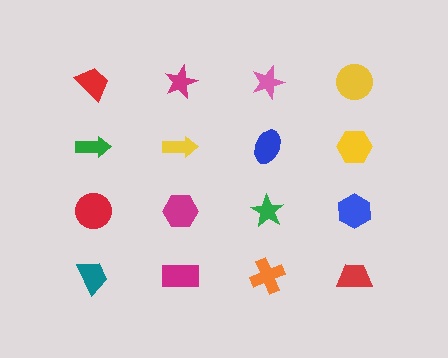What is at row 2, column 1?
A green arrow.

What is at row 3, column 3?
A green star.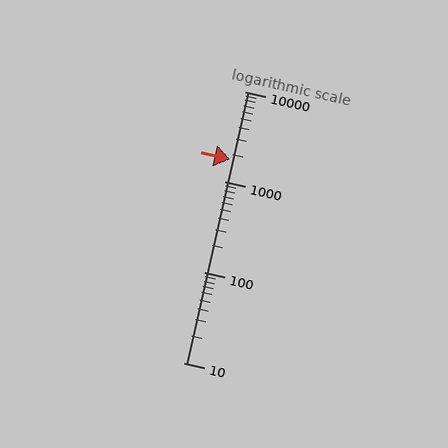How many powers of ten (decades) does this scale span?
The scale spans 3 decades, from 10 to 10000.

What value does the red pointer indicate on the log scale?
The pointer indicates approximately 1800.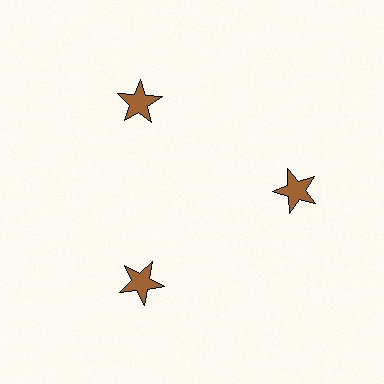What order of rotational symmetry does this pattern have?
This pattern has 3-fold rotational symmetry.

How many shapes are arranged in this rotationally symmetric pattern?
There are 3 shapes, arranged in 3 groups of 1.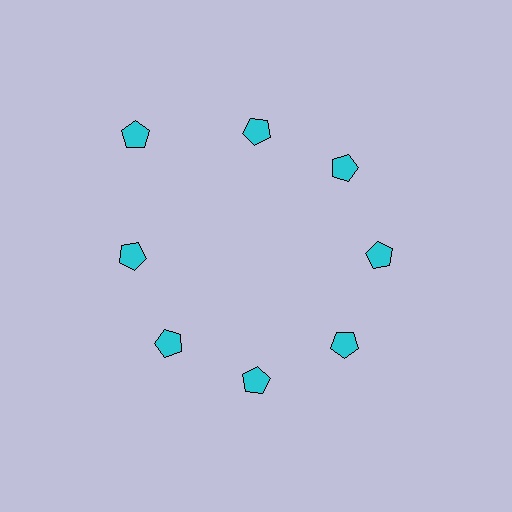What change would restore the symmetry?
The symmetry would be restored by moving it inward, back onto the ring so that all 8 pentagons sit at equal angles and equal distance from the center.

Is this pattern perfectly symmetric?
No. The 8 cyan pentagons are arranged in a ring, but one element near the 10 o'clock position is pushed outward from the center, breaking the 8-fold rotational symmetry.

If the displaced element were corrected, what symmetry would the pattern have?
It would have 8-fold rotational symmetry — the pattern would map onto itself every 45 degrees.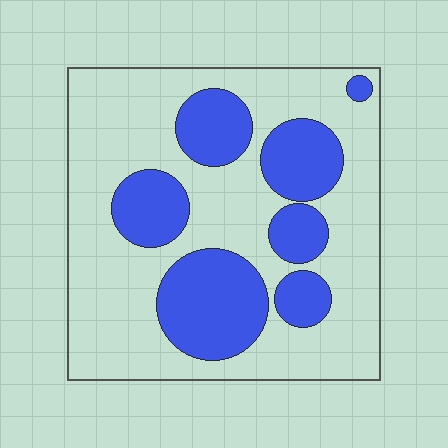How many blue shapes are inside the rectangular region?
7.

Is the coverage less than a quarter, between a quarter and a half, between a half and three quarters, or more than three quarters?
Between a quarter and a half.